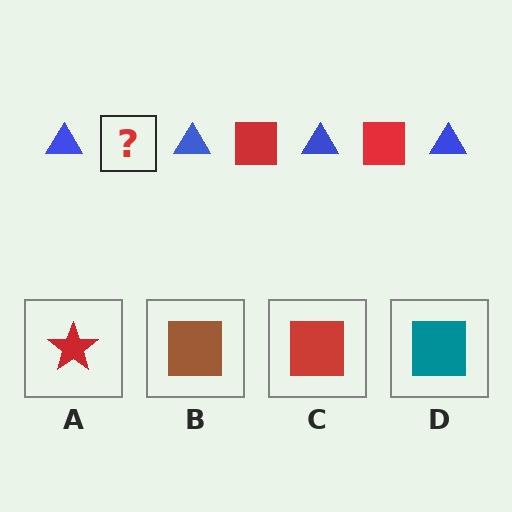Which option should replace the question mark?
Option C.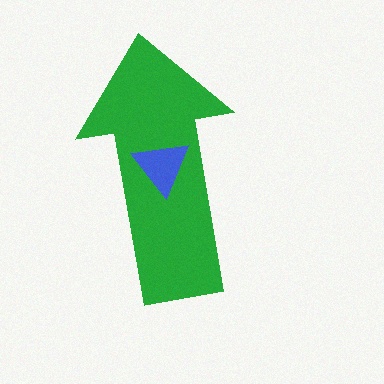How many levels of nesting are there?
2.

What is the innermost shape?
The blue triangle.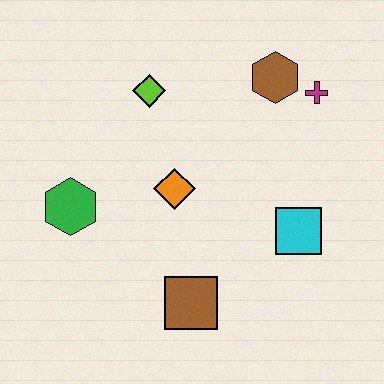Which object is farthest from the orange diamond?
The magenta cross is farthest from the orange diamond.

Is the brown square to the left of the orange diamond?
No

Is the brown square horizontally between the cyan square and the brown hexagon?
No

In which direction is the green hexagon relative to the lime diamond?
The green hexagon is below the lime diamond.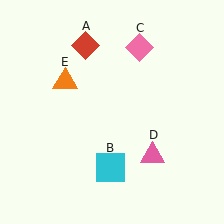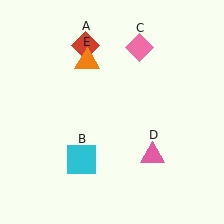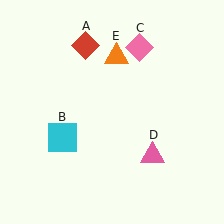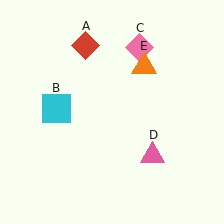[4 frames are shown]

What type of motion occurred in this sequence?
The cyan square (object B), orange triangle (object E) rotated clockwise around the center of the scene.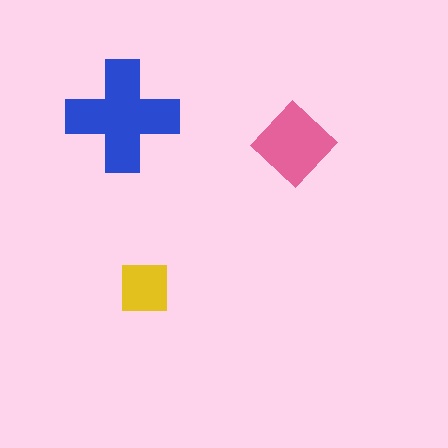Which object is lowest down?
The yellow square is bottommost.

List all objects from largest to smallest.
The blue cross, the pink diamond, the yellow square.